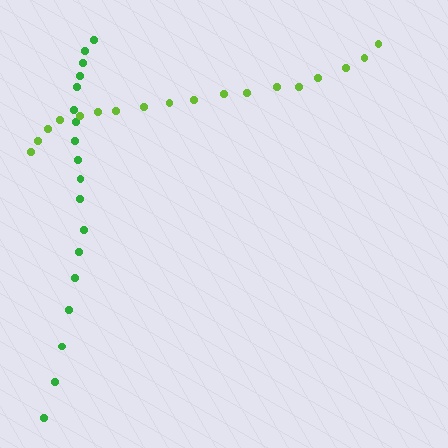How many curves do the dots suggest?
There are 2 distinct paths.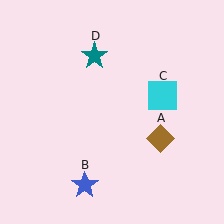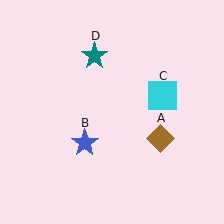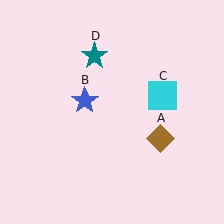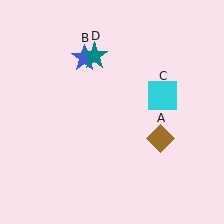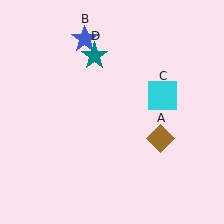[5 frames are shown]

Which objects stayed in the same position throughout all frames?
Brown diamond (object A) and cyan square (object C) and teal star (object D) remained stationary.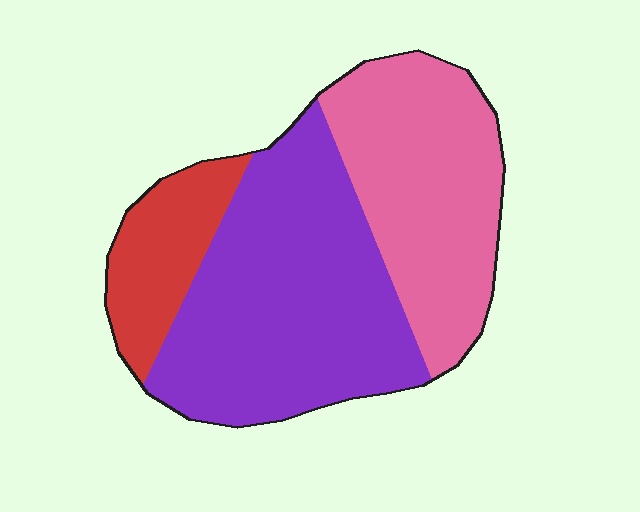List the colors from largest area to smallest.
From largest to smallest: purple, pink, red.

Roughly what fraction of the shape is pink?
Pink takes up about three eighths (3/8) of the shape.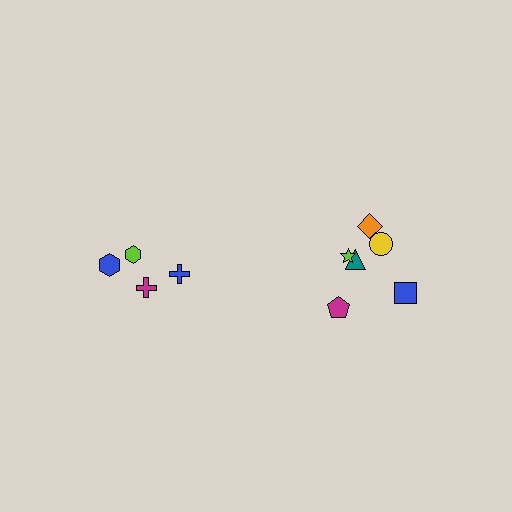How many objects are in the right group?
There are 6 objects.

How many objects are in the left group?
There are 4 objects.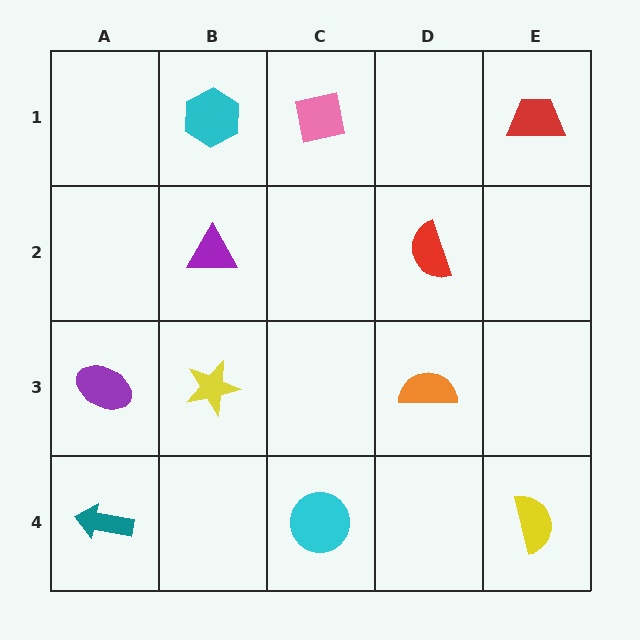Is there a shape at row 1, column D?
No, that cell is empty.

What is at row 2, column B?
A purple triangle.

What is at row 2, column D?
A red semicircle.